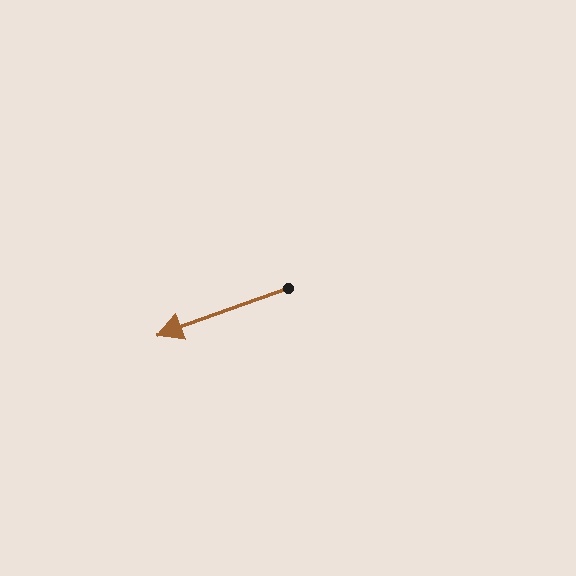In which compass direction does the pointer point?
West.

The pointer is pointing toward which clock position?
Roughly 8 o'clock.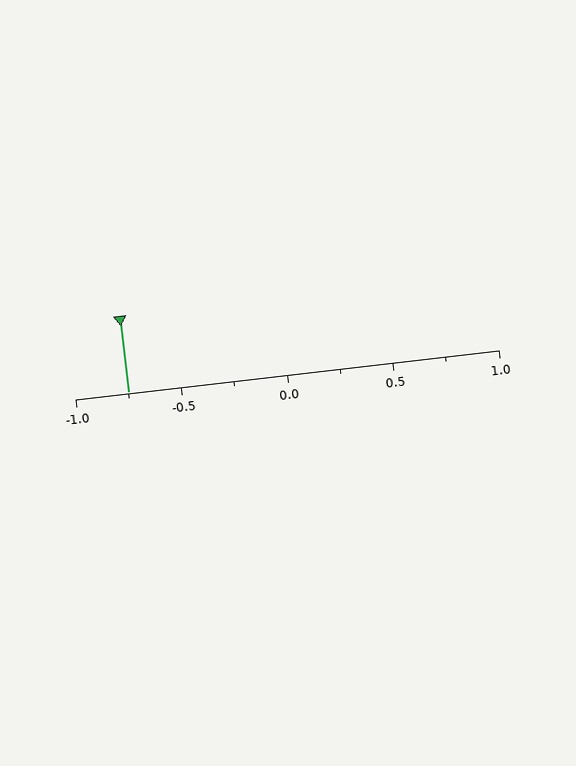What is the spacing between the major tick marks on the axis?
The major ticks are spaced 0.5 apart.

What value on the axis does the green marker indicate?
The marker indicates approximately -0.75.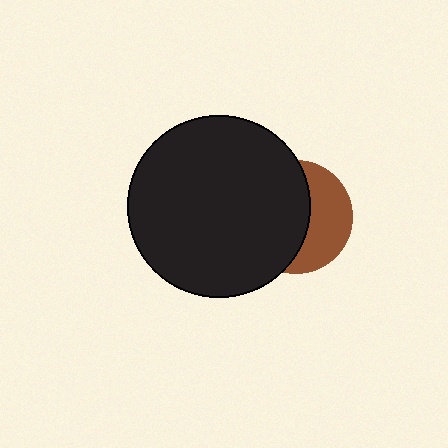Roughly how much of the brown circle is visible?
A small part of it is visible (roughly 41%).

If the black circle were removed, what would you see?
You would see the complete brown circle.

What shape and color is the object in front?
The object in front is a black circle.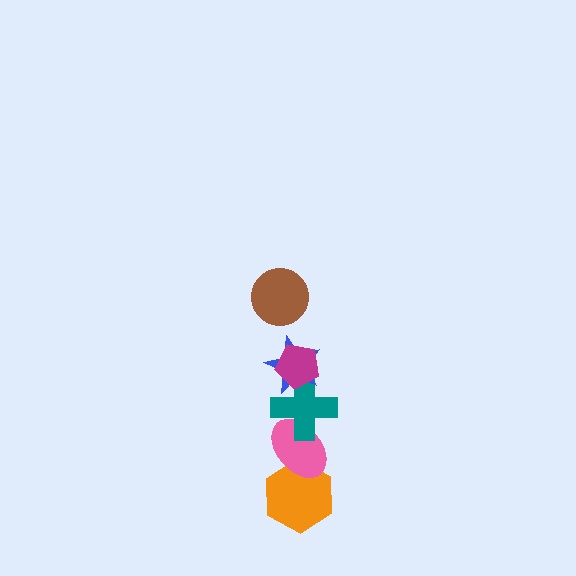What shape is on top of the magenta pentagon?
The brown circle is on top of the magenta pentagon.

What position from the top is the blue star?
The blue star is 3rd from the top.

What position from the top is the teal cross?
The teal cross is 4th from the top.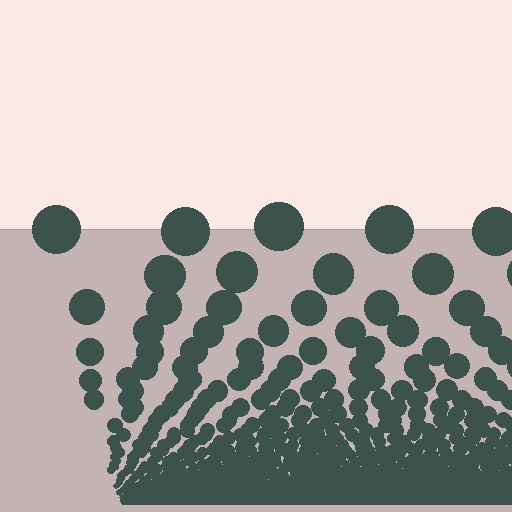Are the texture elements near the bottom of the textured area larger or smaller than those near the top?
Smaller. The gradient is inverted — elements near the bottom are smaller and denser.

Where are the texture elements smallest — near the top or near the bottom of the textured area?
Near the bottom.